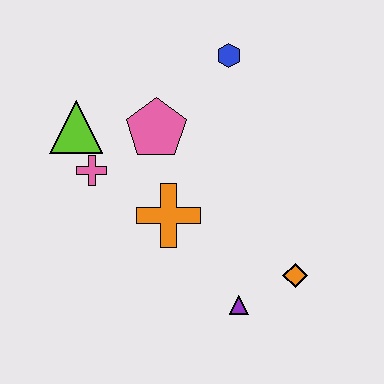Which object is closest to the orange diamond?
The purple triangle is closest to the orange diamond.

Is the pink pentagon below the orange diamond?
No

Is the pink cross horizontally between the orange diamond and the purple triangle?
No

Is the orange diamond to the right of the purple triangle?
Yes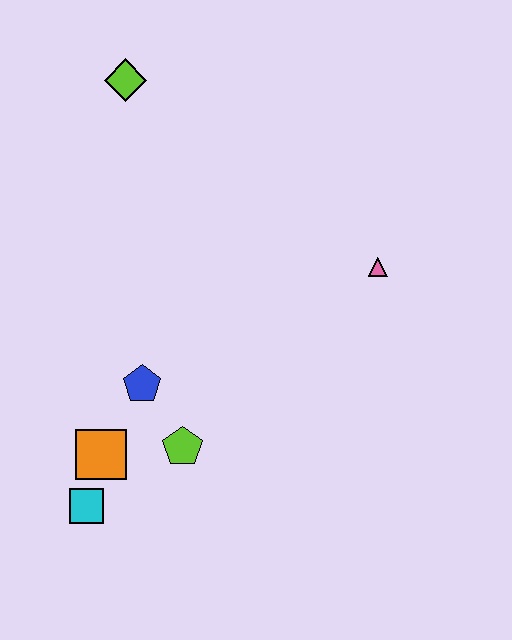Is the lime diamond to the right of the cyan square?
Yes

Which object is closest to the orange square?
The cyan square is closest to the orange square.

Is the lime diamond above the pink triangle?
Yes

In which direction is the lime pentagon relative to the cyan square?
The lime pentagon is to the right of the cyan square.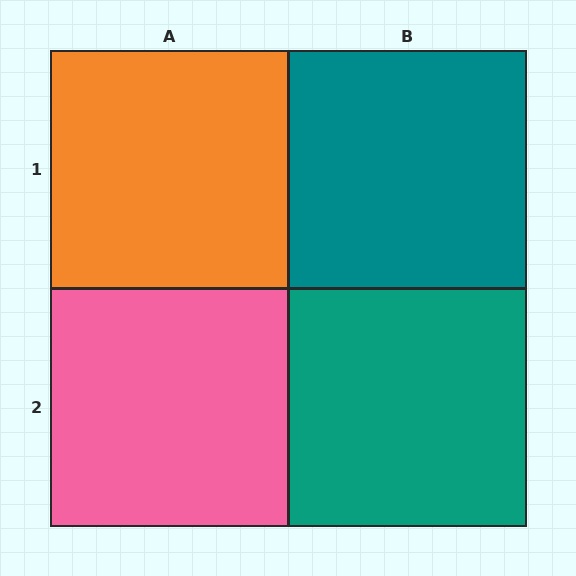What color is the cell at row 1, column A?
Orange.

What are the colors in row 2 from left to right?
Pink, teal.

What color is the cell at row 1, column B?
Teal.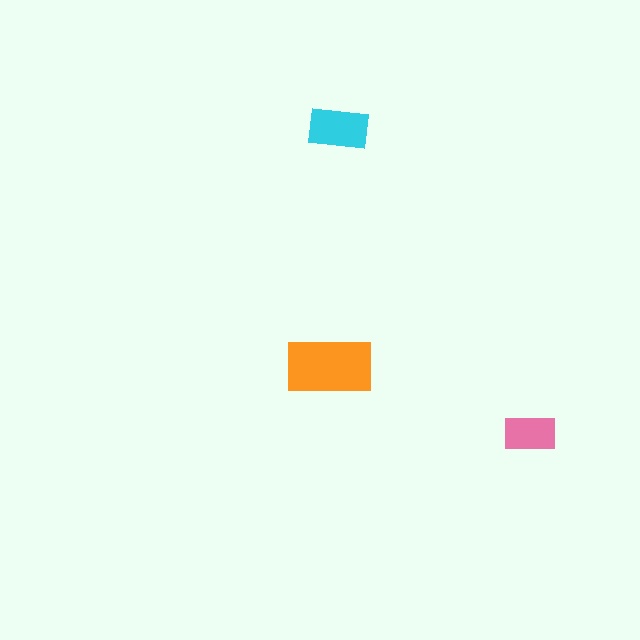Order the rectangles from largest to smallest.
the orange one, the cyan one, the pink one.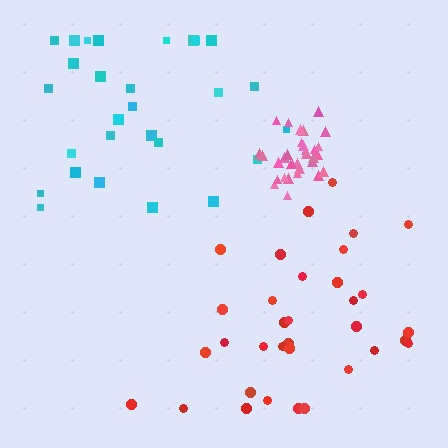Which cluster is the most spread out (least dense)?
Cyan.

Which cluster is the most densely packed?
Pink.